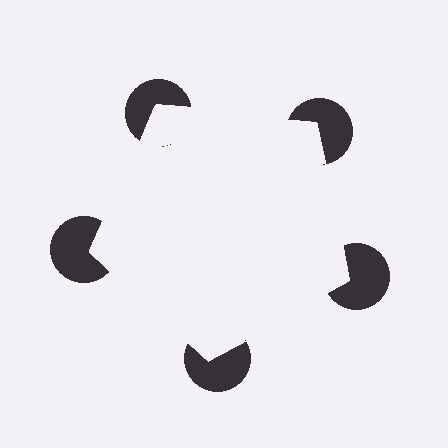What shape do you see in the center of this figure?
An illusory pentagon — its edges are inferred from the aligned wedge cuts in the pac-man discs, not physically drawn.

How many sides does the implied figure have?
5 sides.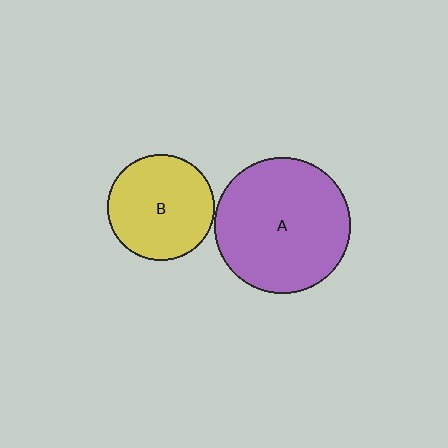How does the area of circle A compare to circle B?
Approximately 1.6 times.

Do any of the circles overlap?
No, none of the circles overlap.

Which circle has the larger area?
Circle A (purple).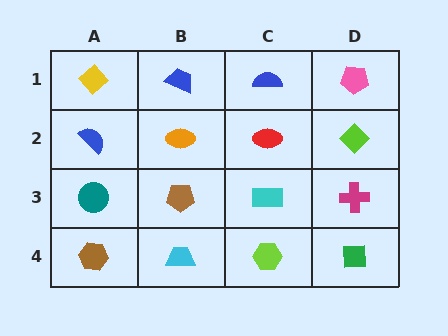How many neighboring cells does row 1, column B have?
3.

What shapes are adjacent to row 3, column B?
An orange ellipse (row 2, column B), a cyan trapezoid (row 4, column B), a teal circle (row 3, column A), a cyan rectangle (row 3, column C).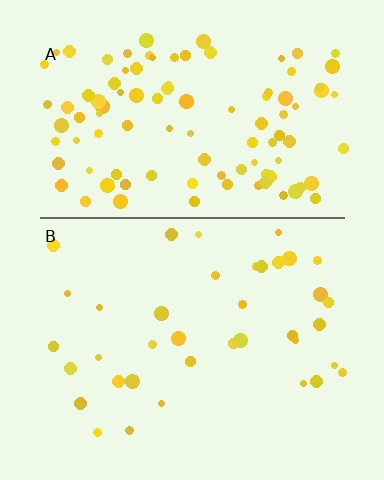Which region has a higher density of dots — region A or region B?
A (the top).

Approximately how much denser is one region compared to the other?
Approximately 2.8× — region A over region B.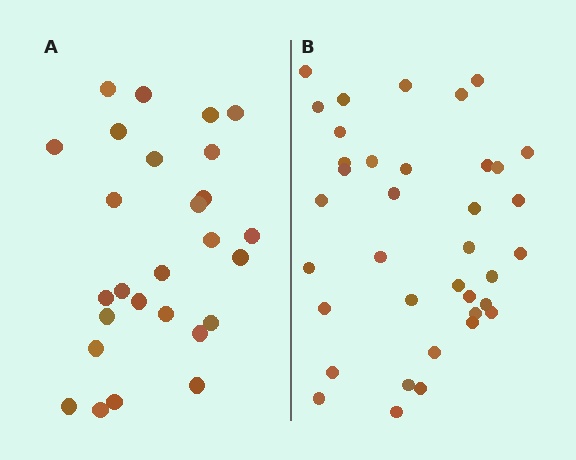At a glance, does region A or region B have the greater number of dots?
Region B (the right region) has more dots.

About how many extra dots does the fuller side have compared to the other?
Region B has roughly 10 or so more dots than region A.